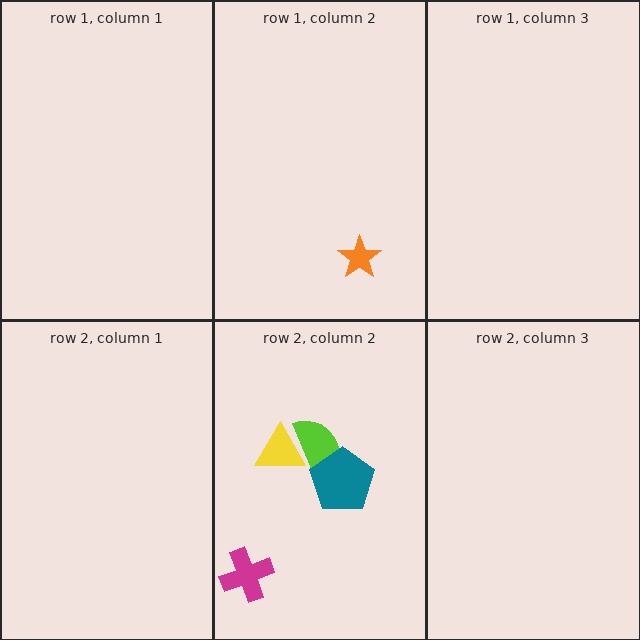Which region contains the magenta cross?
The row 2, column 2 region.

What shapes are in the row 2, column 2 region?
The lime semicircle, the teal pentagon, the magenta cross, the yellow triangle.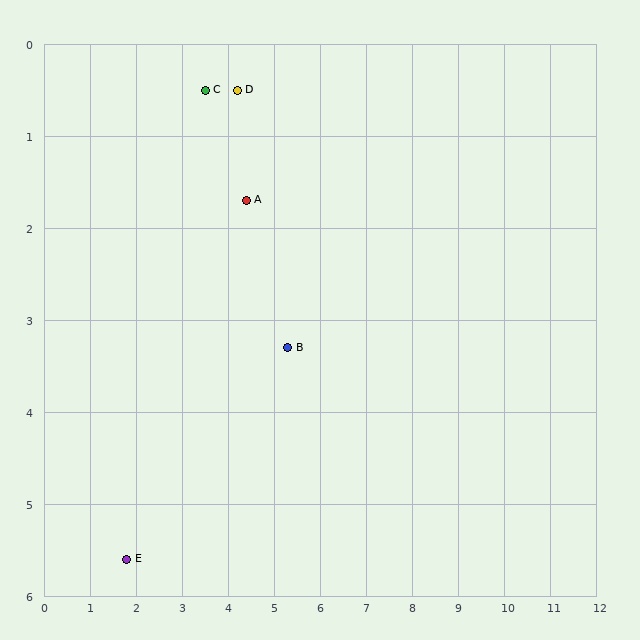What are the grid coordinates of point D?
Point D is at approximately (4.2, 0.5).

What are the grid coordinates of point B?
Point B is at approximately (5.3, 3.3).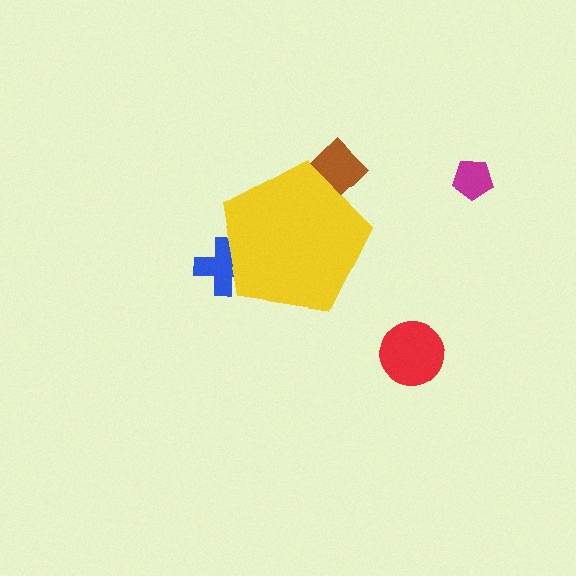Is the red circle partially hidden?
No, the red circle is fully visible.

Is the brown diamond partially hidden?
Yes, the brown diamond is partially hidden behind the yellow pentagon.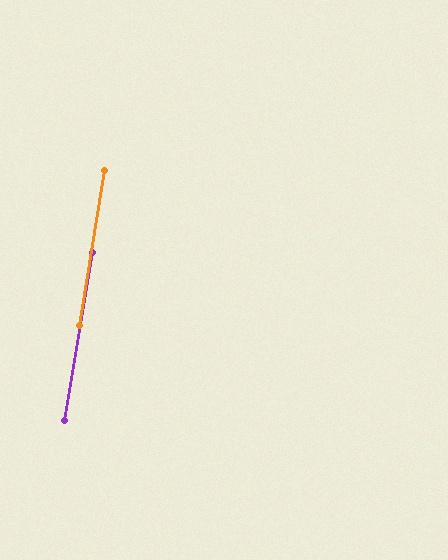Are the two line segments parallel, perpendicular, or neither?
Parallel — their directions differ by only 0.6°.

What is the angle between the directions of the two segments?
Approximately 1 degree.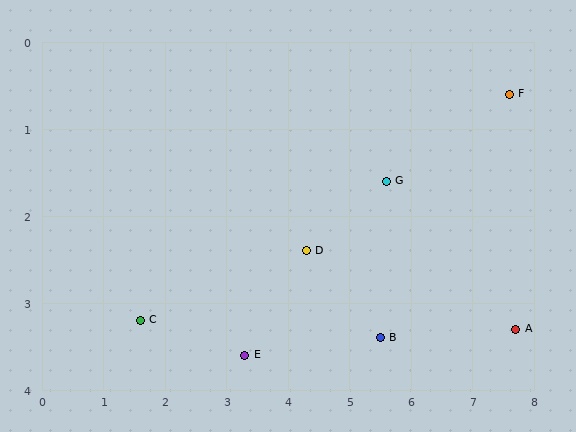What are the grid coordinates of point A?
Point A is at approximately (7.7, 3.3).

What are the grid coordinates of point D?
Point D is at approximately (4.3, 2.4).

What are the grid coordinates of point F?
Point F is at approximately (7.6, 0.6).